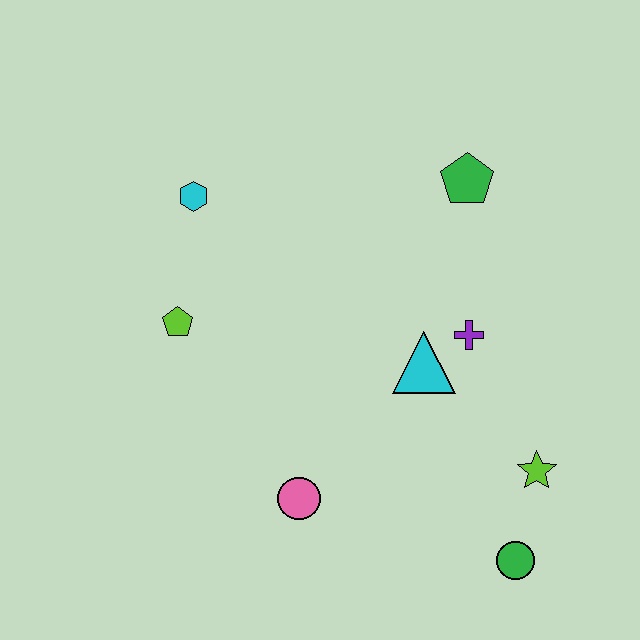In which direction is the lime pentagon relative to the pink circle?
The lime pentagon is above the pink circle.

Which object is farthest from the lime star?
The cyan hexagon is farthest from the lime star.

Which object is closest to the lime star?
The green circle is closest to the lime star.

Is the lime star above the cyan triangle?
No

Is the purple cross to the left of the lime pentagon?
No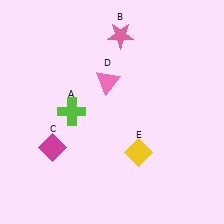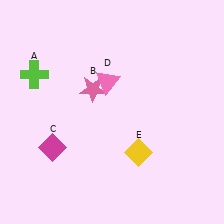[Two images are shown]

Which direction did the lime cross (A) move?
The lime cross (A) moved left.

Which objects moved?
The objects that moved are: the lime cross (A), the pink star (B).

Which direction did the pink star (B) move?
The pink star (B) moved down.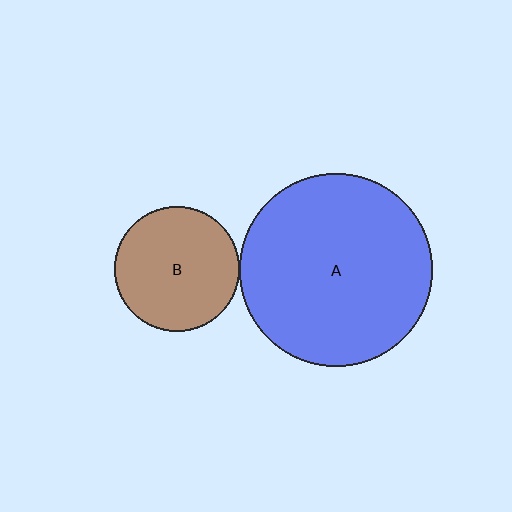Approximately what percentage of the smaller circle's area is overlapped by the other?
Approximately 5%.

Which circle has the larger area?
Circle A (blue).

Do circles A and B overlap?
Yes.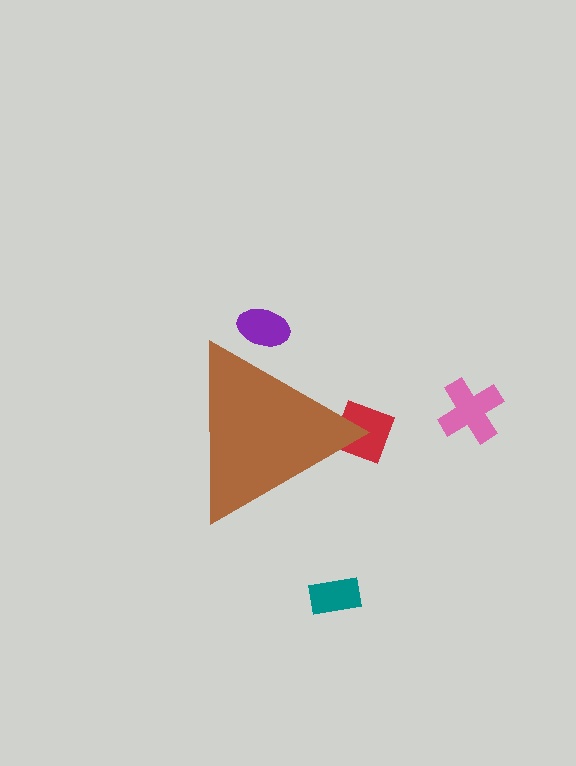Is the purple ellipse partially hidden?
Yes, the purple ellipse is partially hidden behind the brown triangle.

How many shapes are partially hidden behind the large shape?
2 shapes are partially hidden.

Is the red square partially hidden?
Yes, the red square is partially hidden behind the brown triangle.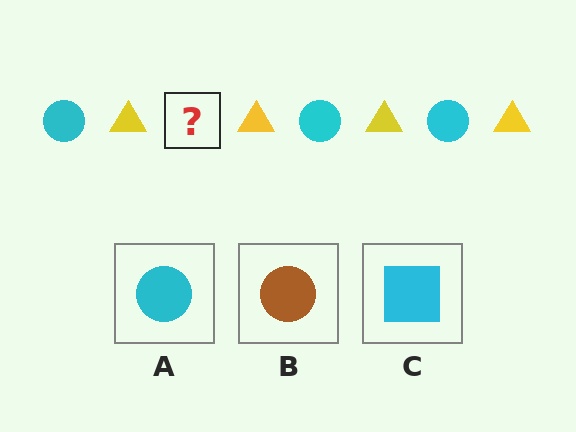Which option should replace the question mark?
Option A.